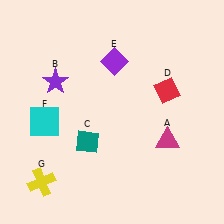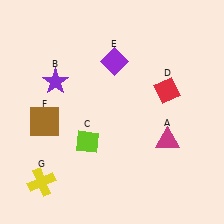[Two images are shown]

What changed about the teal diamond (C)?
In Image 1, C is teal. In Image 2, it changed to lime.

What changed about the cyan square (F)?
In Image 1, F is cyan. In Image 2, it changed to brown.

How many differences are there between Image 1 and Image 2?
There are 2 differences between the two images.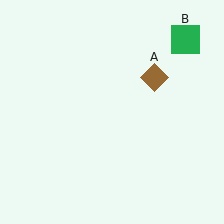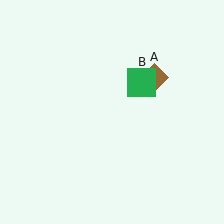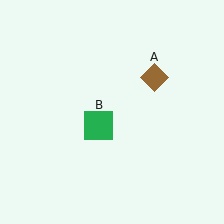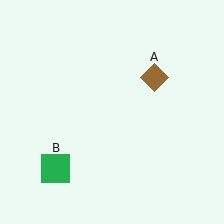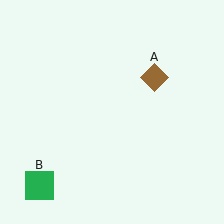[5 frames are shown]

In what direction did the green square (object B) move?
The green square (object B) moved down and to the left.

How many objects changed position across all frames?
1 object changed position: green square (object B).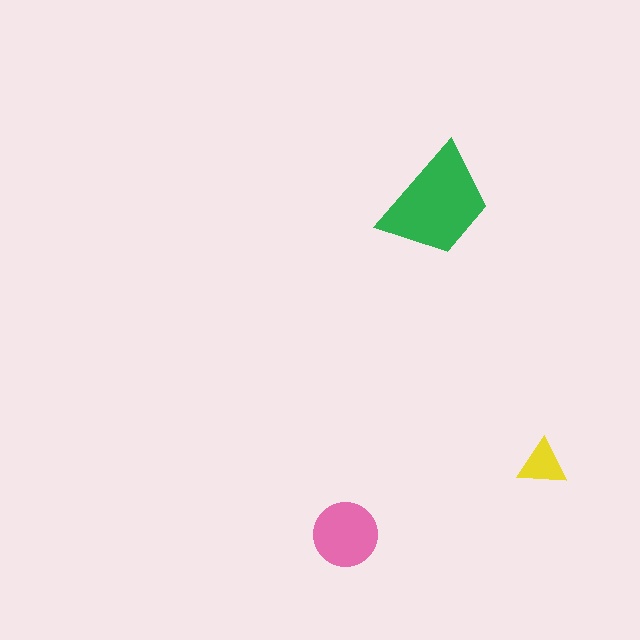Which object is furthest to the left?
The pink circle is leftmost.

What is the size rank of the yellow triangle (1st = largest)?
3rd.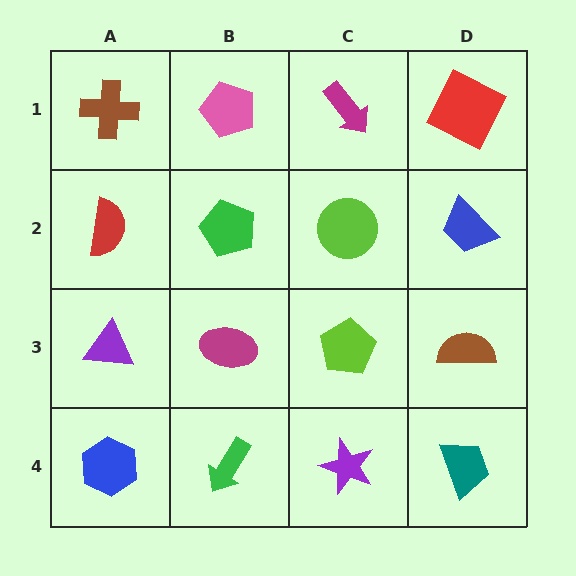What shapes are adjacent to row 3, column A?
A red semicircle (row 2, column A), a blue hexagon (row 4, column A), a magenta ellipse (row 3, column B).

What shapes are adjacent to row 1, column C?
A lime circle (row 2, column C), a pink pentagon (row 1, column B), a red square (row 1, column D).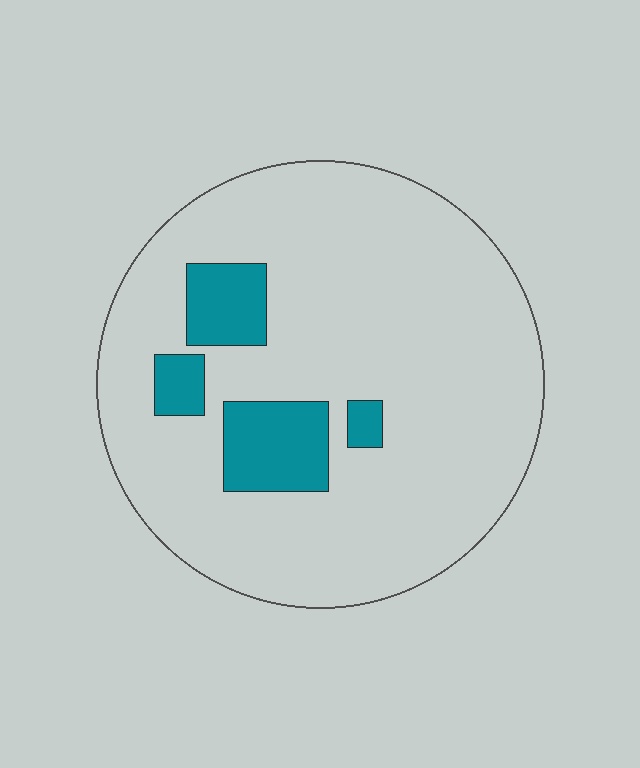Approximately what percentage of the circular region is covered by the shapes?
Approximately 15%.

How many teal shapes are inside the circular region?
4.